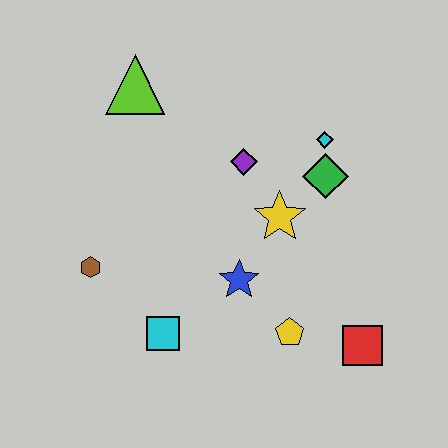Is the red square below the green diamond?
Yes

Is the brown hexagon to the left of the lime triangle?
Yes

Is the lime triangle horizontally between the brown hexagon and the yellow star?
Yes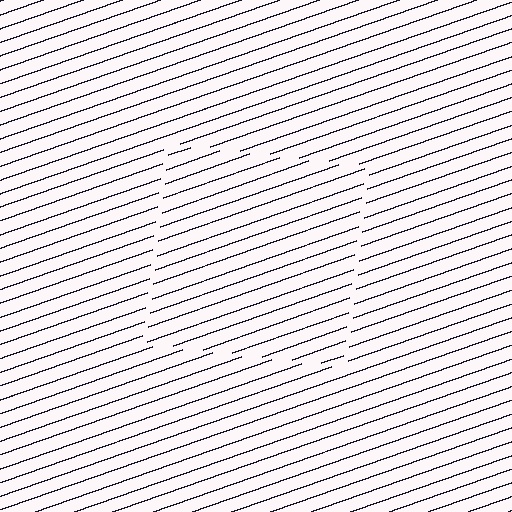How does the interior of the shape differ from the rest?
The interior of the shape contains the same grating, shifted by half a period — the contour is defined by the phase discontinuity where line-ends from the inner and outer gratings abut.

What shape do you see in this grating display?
An illusory square. The interior of the shape contains the same grating, shifted by half a period — the contour is defined by the phase discontinuity where line-ends from the inner and outer gratings abut.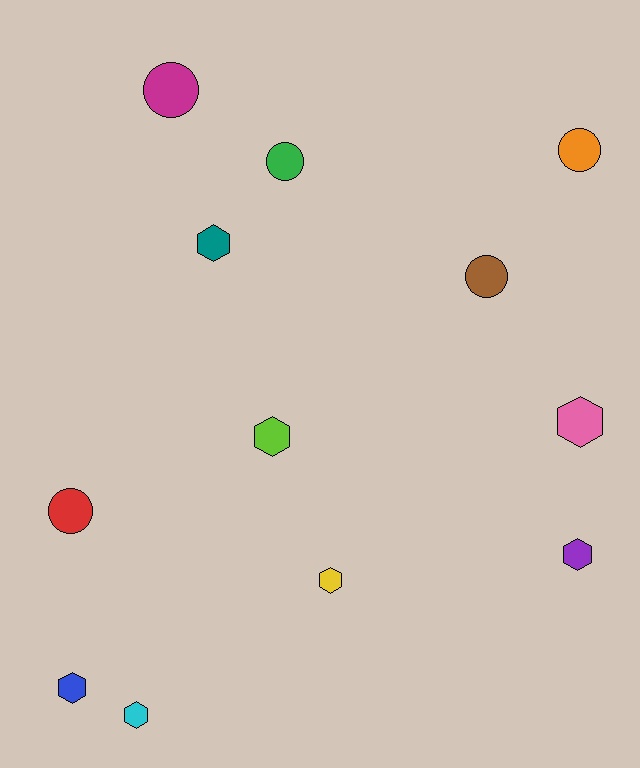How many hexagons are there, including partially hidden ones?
There are 7 hexagons.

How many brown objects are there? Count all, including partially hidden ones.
There is 1 brown object.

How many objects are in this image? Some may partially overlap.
There are 12 objects.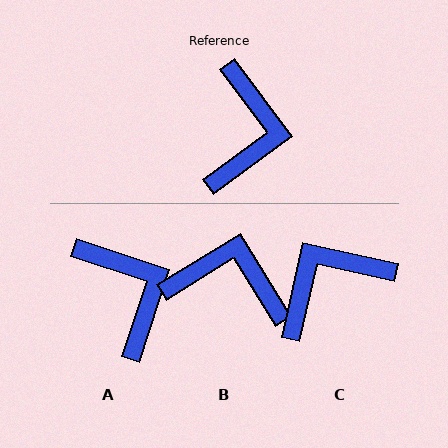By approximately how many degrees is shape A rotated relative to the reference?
Approximately 35 degrees counter-clockwise.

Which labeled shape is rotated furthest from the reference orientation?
C, about 131 degrees away.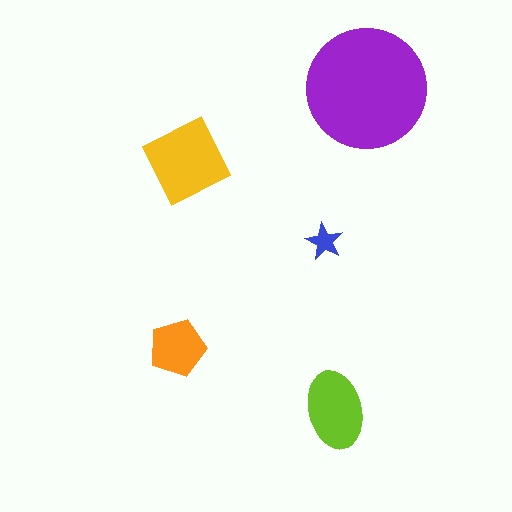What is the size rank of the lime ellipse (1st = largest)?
3rd.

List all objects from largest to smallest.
The purple circle, the yellow square, the lime ellipse, the orange pentagon, the blue star.